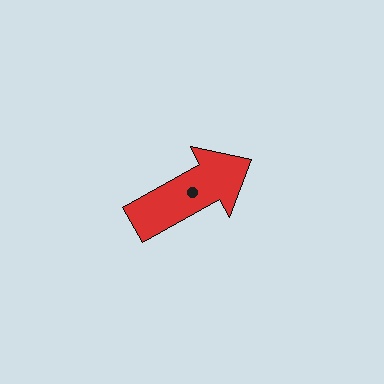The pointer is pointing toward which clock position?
Roughly 2 o'clock.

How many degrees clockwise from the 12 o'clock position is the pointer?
Approximately 61 degrees.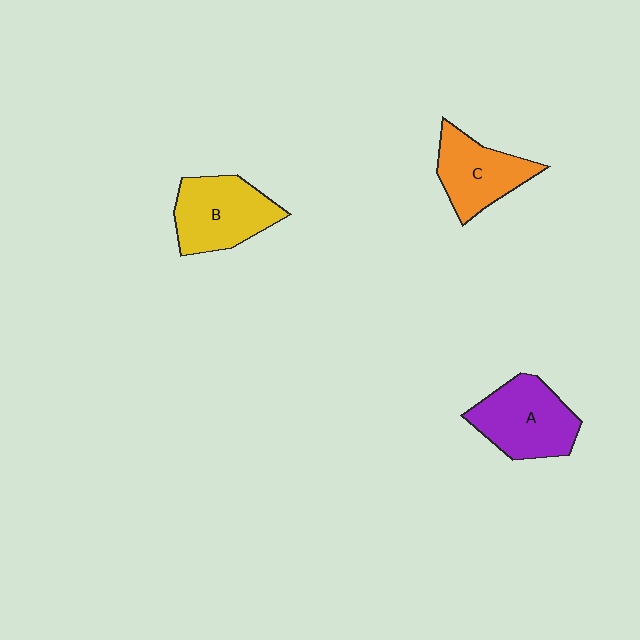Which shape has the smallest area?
Shape C (orange).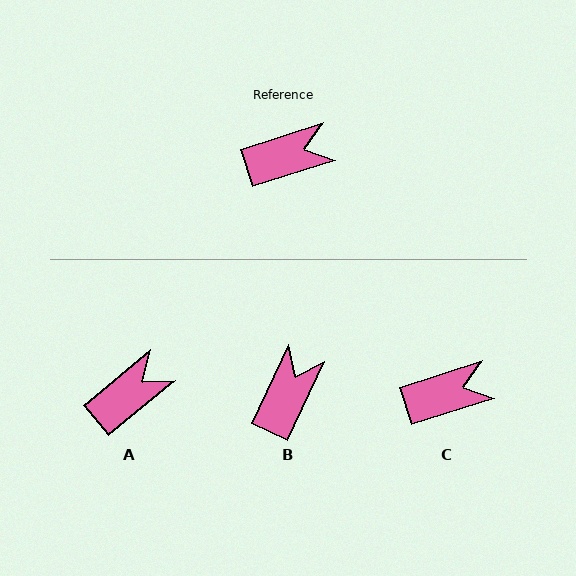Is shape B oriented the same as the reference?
No, it is off by about 47 degrees.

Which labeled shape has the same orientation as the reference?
C.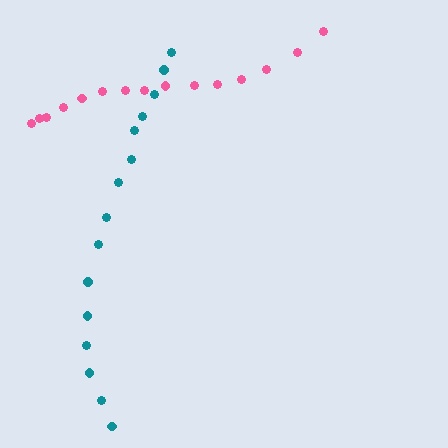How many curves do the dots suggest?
There are 2 distinct paths.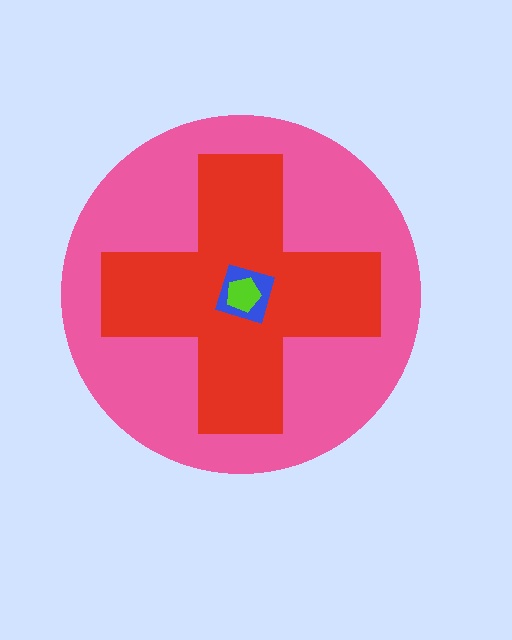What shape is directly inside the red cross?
The blue square.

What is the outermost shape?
The pink circle.